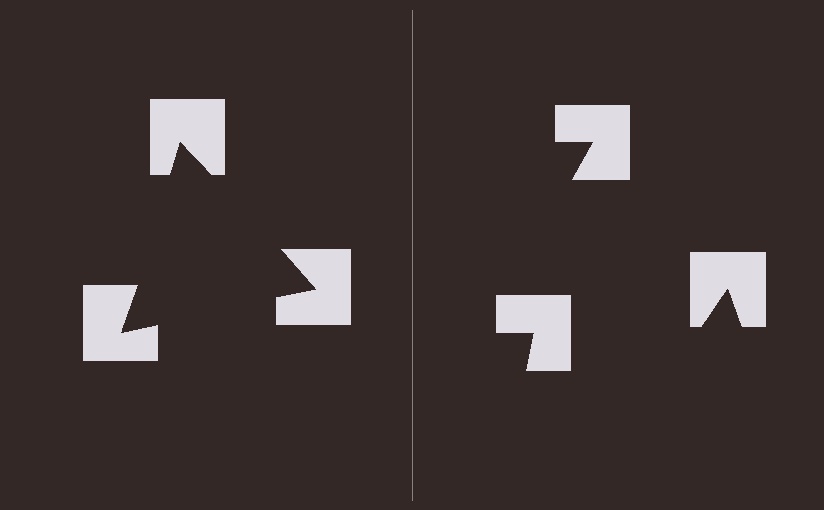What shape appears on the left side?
An illusory triangle.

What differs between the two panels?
The notched squares are positioned identically on both sides; only the wedge orientations differ. On the left they align to a triangle; on the right they are misaligned.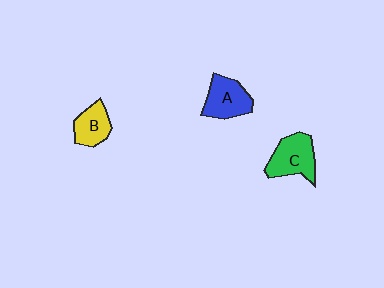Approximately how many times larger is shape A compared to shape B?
Approximately 1.2 times.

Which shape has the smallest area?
Shape B (yellow).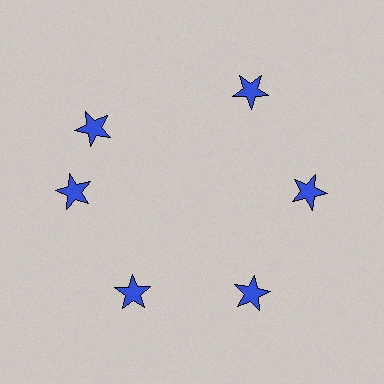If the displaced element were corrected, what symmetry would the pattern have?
It would have 6-fold rotational symmetry — the pattern would map onto itself every 60 degrees.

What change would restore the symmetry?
The symmetry would be restored by rotating it back into even spacing with its neighbors so that all 6 stars sit at equal angles and equal distance from the center.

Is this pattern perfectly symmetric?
No. The 6 blue stars are arranged in a ring, but one element near the 11 o'clock position is rotated out of alignment along the ring, breaking the 6-fold rotational symmetry.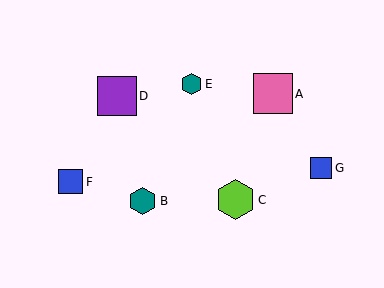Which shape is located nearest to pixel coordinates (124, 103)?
The purple square (labeled D) at (117, 96) is nearest to that location.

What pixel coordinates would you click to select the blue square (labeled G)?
Click at (321, 168) to select the blue square G.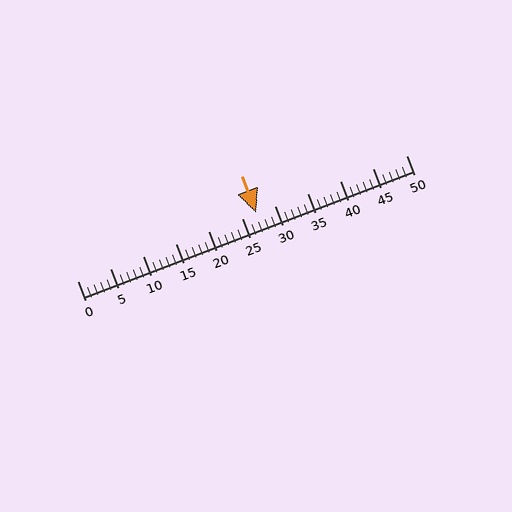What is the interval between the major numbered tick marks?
The major tick marks are spaced 5 units apart.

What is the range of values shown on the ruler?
The ruler shows values from 0 to 50.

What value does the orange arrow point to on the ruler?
The orange arrow points to approximately 27.